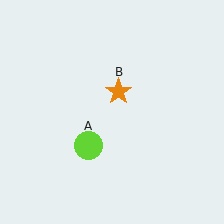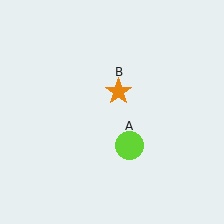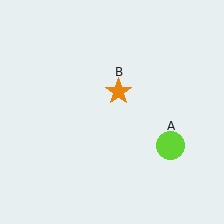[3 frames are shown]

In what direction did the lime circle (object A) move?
The lime circle (object A) moved right.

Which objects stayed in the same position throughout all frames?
Orange star (object B) remained stationary.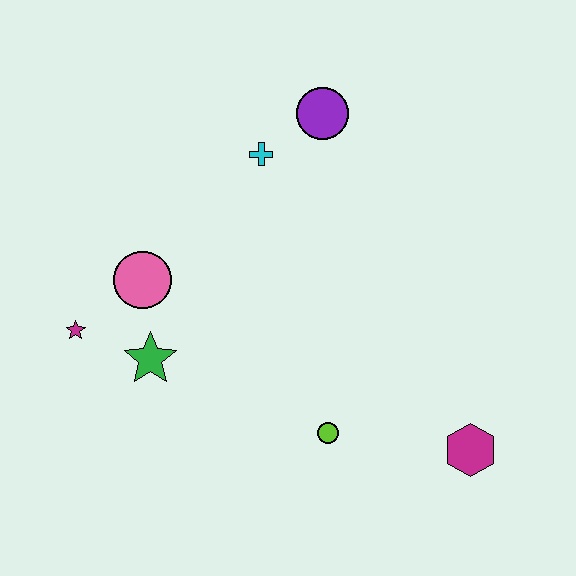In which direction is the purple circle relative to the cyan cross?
The purple circle is to the right of the cyan cross.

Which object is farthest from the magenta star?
The magenta hexagon is farthest from the magenta star.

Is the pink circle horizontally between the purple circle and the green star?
No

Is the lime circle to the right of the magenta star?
Yes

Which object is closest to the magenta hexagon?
The lime circle is closest to the magenta hexagon.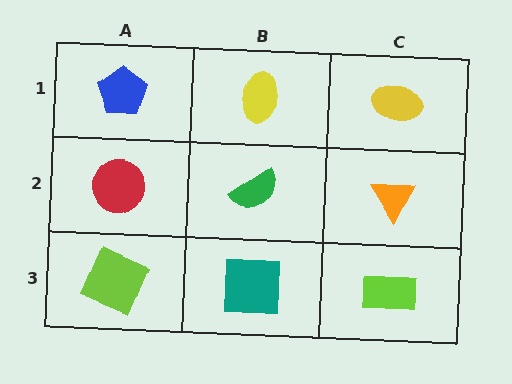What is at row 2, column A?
A red circle.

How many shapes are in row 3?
3 shapes.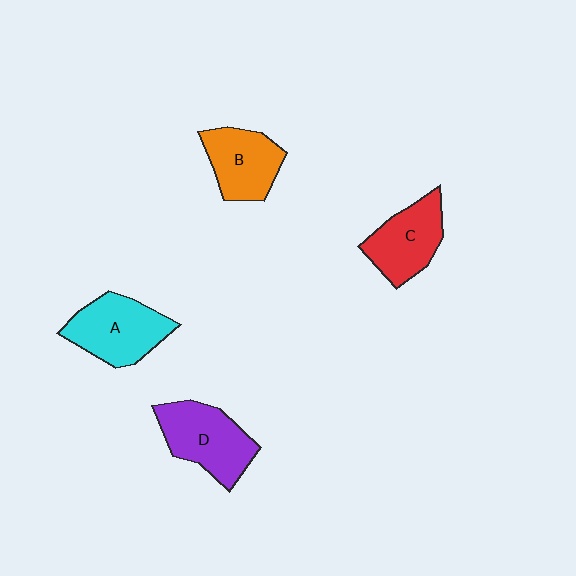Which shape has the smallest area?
Shape B (orange).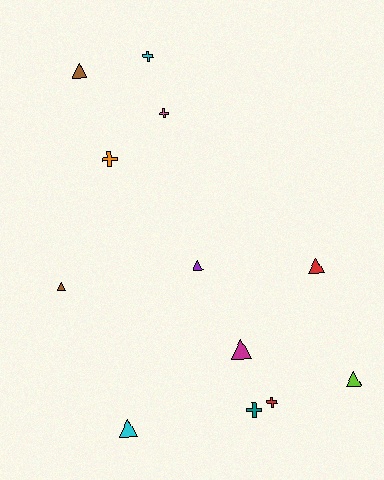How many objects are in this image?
There are 12 objects.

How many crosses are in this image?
There are 5 crosses.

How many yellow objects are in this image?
There are no yellow objects.